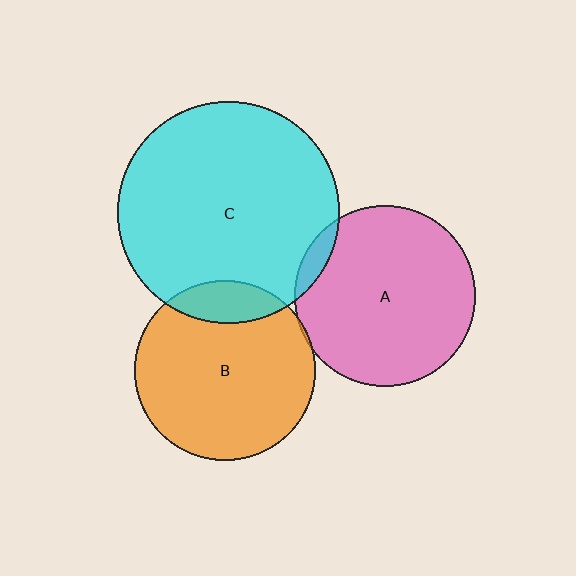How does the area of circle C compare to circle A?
Approximately 1.5 times.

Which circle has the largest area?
Circle C (cyan).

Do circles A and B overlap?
Yes.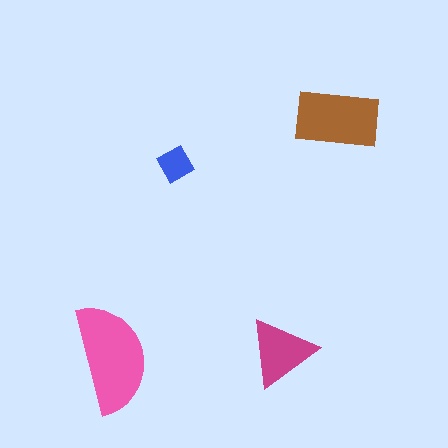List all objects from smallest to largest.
The blue diamond, the magenta triangle, the brown rectangle, the pink semicircle.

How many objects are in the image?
There are 4 objects in the image.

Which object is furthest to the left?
The pink semicircle is leftmost.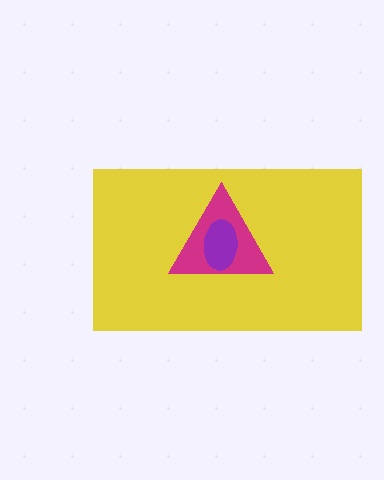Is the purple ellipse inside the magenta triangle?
Yes.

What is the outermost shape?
The yellow rectangle.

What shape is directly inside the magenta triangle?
The purple ellipse.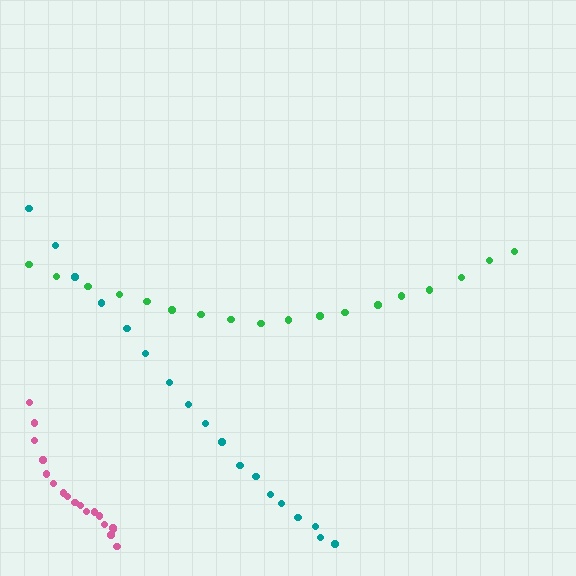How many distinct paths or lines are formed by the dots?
There are 3 distinct paths.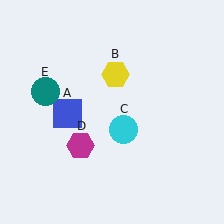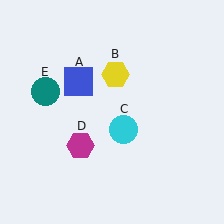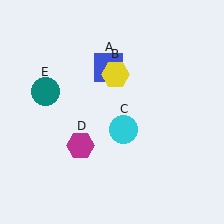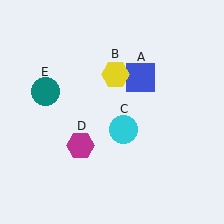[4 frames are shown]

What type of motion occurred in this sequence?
The blue square (object A) rotated clockwise around the center of the scene.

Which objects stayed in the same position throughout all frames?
Yellow hexagon (object B) and cyan circle (object C) and magenta hexagon (object D) and teal circle (object E) remained stationary.